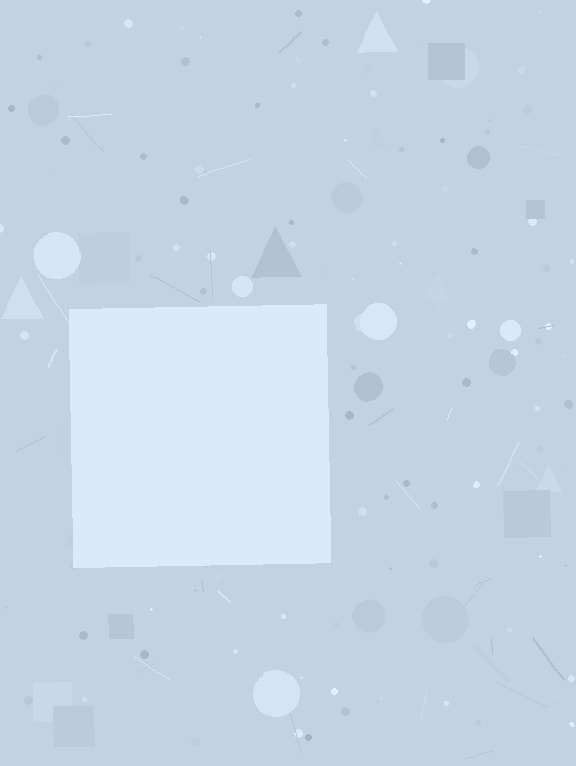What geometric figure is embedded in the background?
A square is embedded in the background.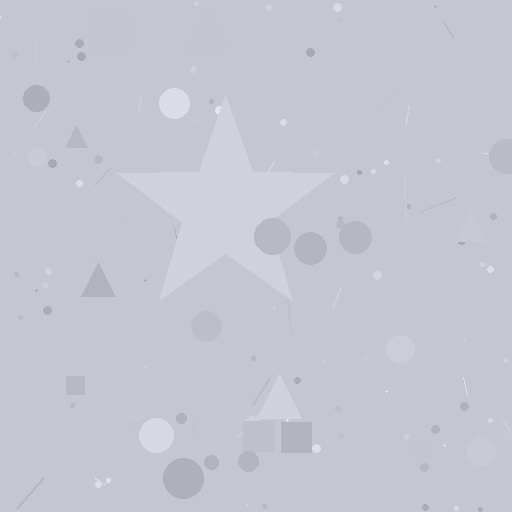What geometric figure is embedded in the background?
A star is embedded in the background.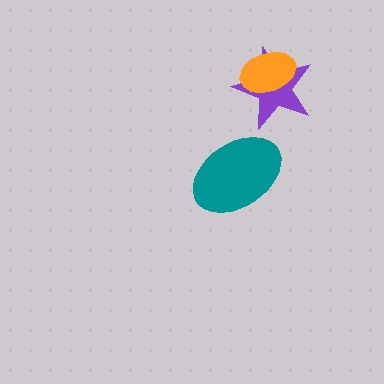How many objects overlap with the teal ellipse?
0 objects overlap with the teal ellipse.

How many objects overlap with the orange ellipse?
1 object overlaps with the orange ellipse.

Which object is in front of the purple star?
The orange ellipse is in front of the purple star.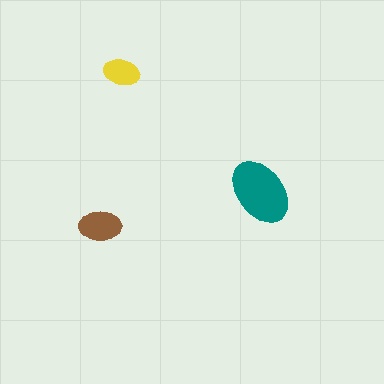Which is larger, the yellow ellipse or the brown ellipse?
The brown one.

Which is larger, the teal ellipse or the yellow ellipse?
The teal one.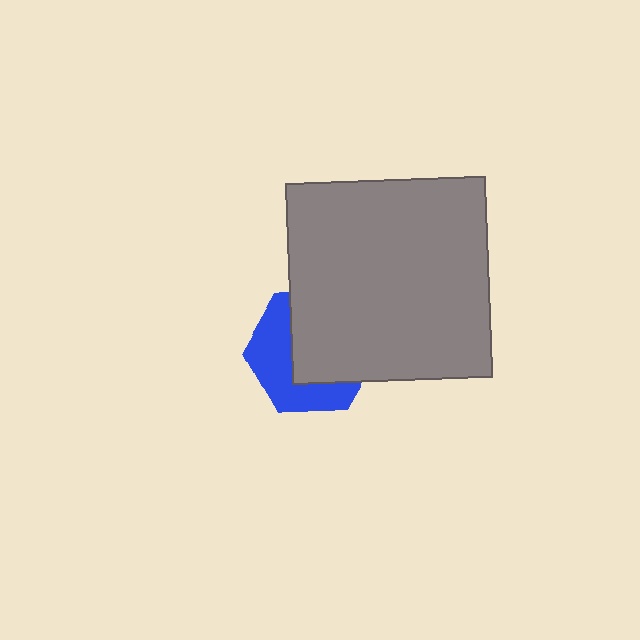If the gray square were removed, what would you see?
You would see the complete blue hexagon.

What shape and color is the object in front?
The object in front is a gray square.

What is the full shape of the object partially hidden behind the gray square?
The partially hidden object is a blue hexagon.